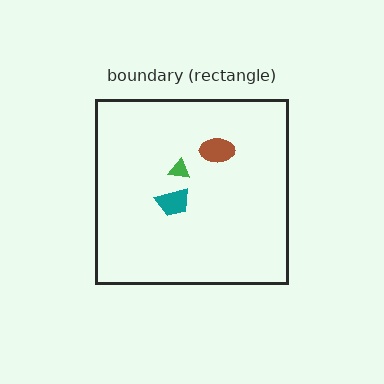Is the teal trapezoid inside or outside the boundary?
Inside.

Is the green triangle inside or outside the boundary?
Inside.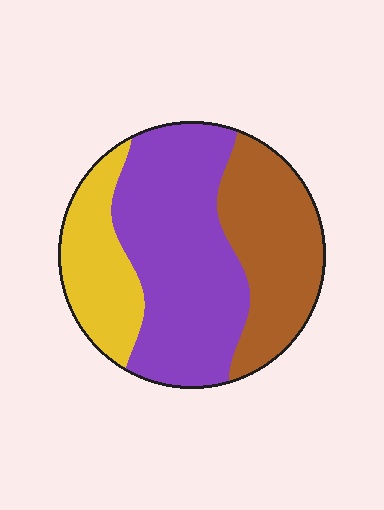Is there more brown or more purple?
Purple.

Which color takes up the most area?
Purple, at roughly 50%.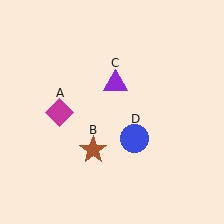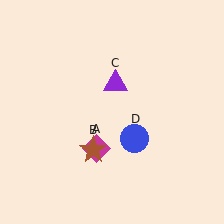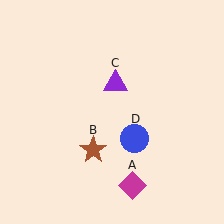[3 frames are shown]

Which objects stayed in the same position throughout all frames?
Brown star (object B) and purple triangle (object C) and blue circle (object D) remained stationary.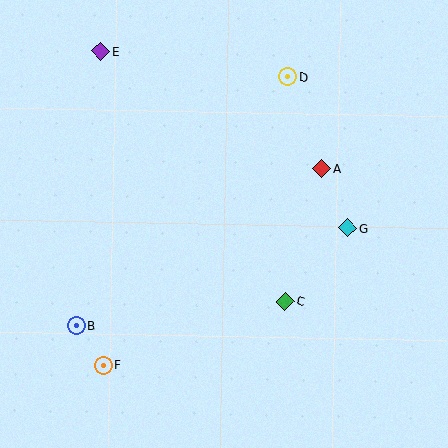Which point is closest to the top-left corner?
Point E is closest to the top-left corner.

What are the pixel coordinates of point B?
Point B is at (76, 326).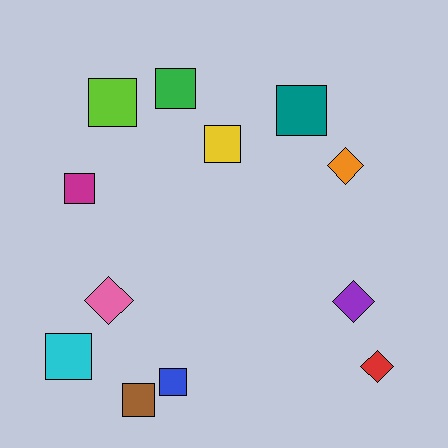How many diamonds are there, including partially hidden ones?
There are 4 diamonds.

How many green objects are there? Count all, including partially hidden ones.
There is 1 green object.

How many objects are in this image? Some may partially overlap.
There are 12 objects.